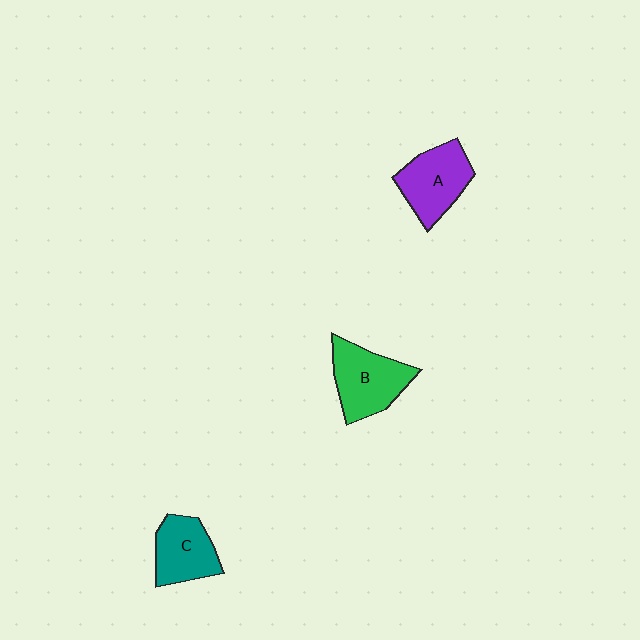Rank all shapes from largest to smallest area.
From largest to smallest: B (green), A (purple), C (teal).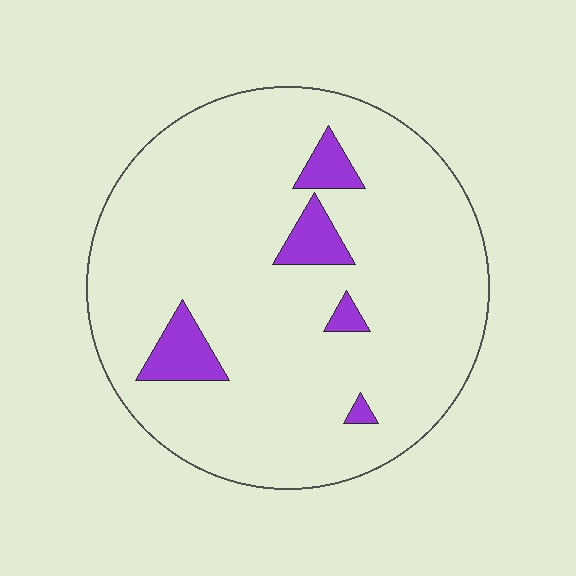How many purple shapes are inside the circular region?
5.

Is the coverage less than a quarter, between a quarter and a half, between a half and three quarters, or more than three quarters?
Less than a quarter.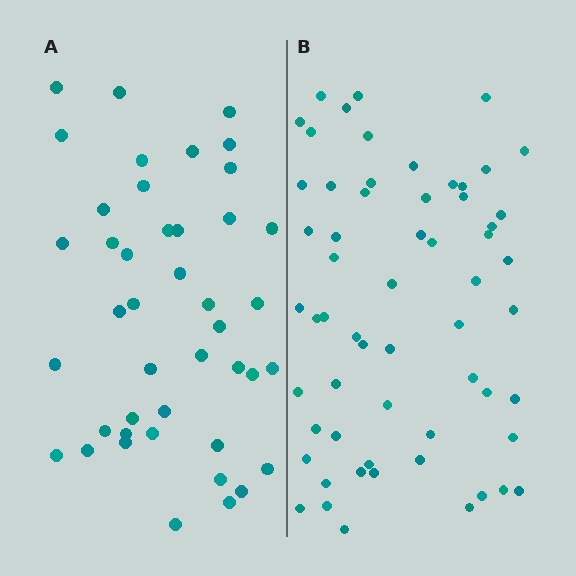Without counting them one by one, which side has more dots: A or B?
Region B (the right region) has more dots.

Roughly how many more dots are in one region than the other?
Region B has approximately 15 more dots than region A.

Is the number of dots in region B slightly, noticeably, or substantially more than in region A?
Region B has noticeably more, but not dramatically so. The ratio is roughly 1.4 to 1.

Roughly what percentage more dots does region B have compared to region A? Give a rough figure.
About 40% more.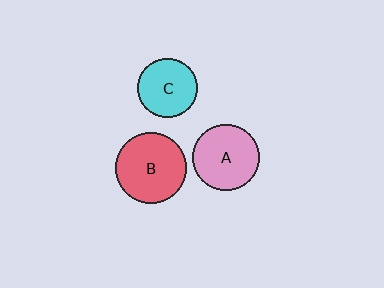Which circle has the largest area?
Circle B (red).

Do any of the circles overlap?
No, none of the circles overlap.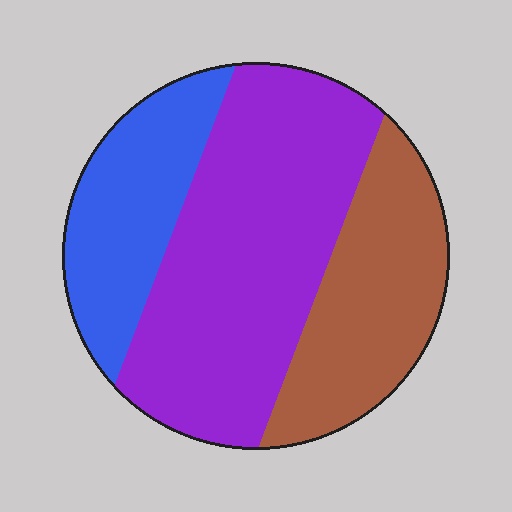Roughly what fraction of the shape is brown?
Brown covers roughly 25% of the shape.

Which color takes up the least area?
Blue, at roughly 25%.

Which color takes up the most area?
Purple, at roughly 50%.